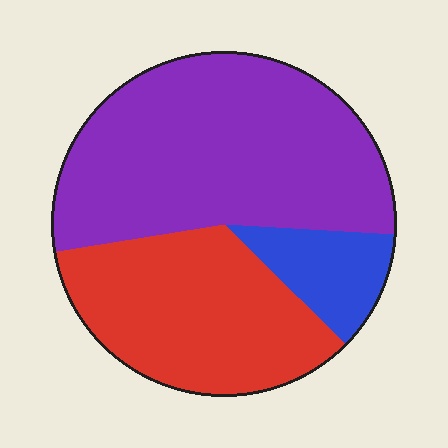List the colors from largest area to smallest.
From largest to smallest: purple, red, blue.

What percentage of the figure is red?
Red takes up about one third (1/3) of the figure.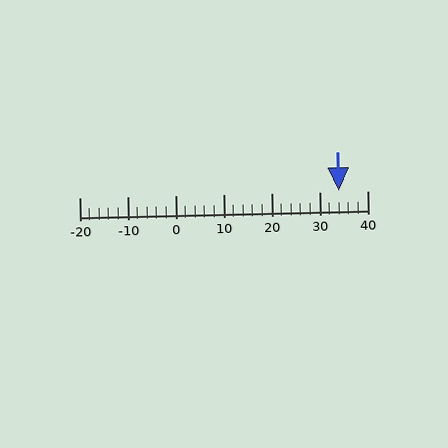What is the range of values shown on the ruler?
The ruler shows values from -20 to 40.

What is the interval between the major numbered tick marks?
The major tick marks are spaced 10 units apart.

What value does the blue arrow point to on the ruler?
The blue arrow points to approximately 34.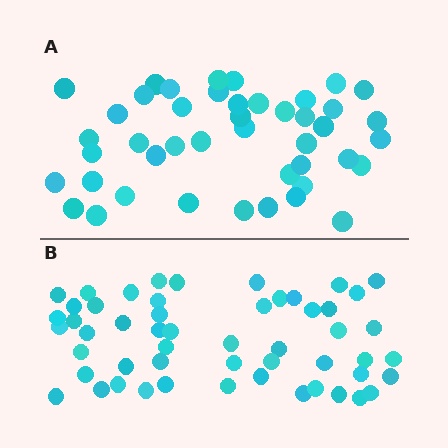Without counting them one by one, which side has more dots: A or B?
Region B (the bottom region) has more dots.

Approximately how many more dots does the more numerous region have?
Region B has roughly 8 or so more dots than region A.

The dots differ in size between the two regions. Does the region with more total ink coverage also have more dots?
No. Region A has more total ink coverage because its dots are larger, but region B actually contains more individual dots. Total area can be misleading — the number of items is what matters here.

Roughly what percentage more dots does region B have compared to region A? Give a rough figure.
About 20% more.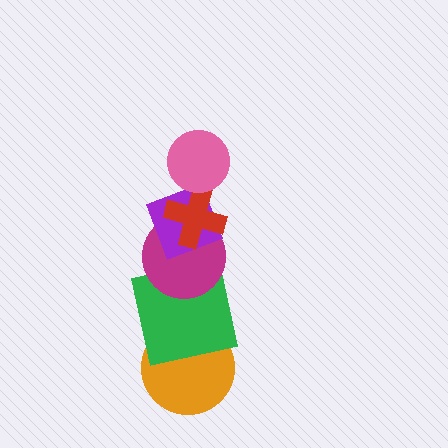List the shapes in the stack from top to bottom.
From top to bottom: the pink circle, the red cross, the purple diamond, the magenta circle, the green square, the orange circle.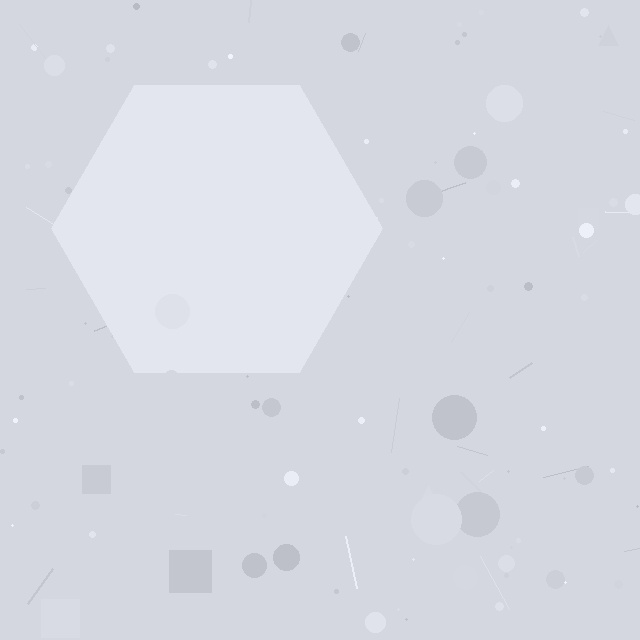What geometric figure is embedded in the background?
A hexagon is embedded in the background.